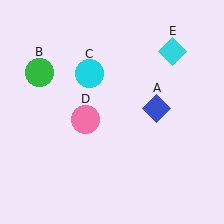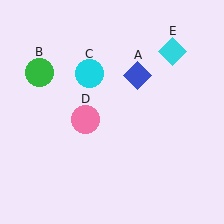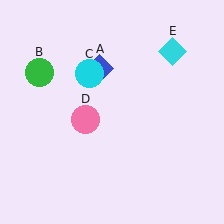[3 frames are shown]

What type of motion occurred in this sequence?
The blue diamond (object A) rotated counterclockwise around the center of the scene.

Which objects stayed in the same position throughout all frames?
Green circle (object B) and cyan circle (object C) and pink circle (object D) and cyan diamond (object E) remained stationary.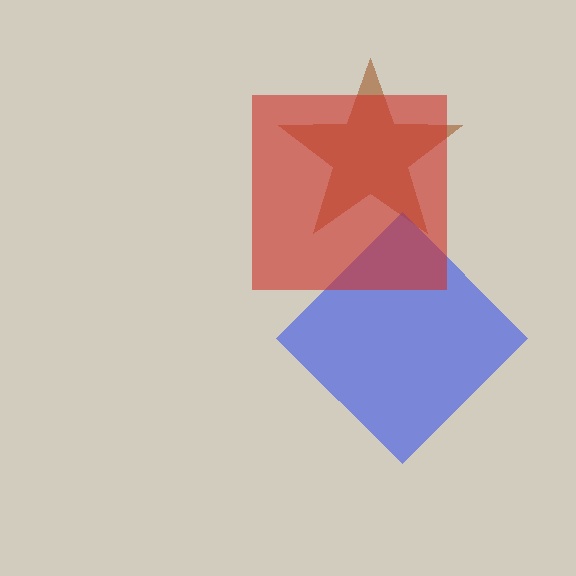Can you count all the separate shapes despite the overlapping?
Yes, there are 3 separate shapes.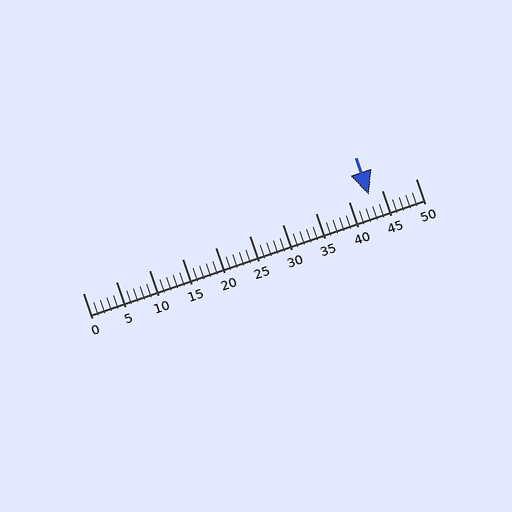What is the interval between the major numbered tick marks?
The major tick marks are spaced 5 units apart.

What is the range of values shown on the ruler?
The ruler shows values from 0 to 50.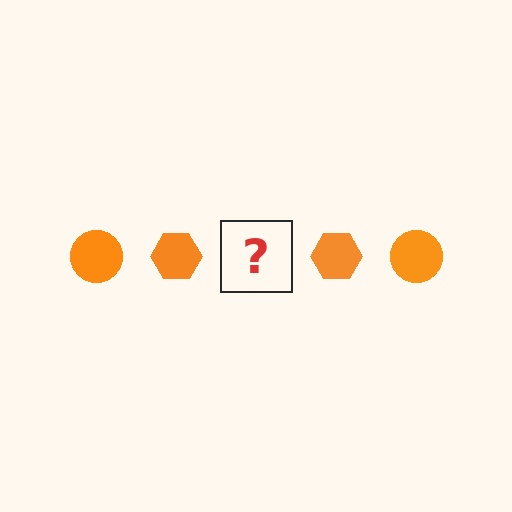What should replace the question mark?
The question mark should be replaced with an orange circle.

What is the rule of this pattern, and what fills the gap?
The rule is that the pattern cycles through circle, hexagon shapes in orange. The gap should be filled with an orange circle.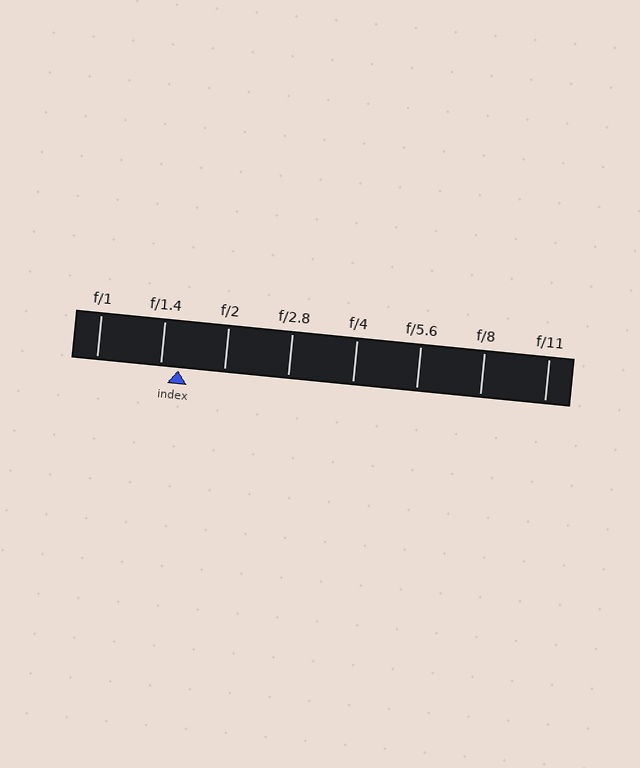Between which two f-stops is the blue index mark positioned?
The index mark is between f/1.4 and f/2.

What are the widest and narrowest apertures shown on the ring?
The widest aperture shown is f/1 and the narrowest is f/11.